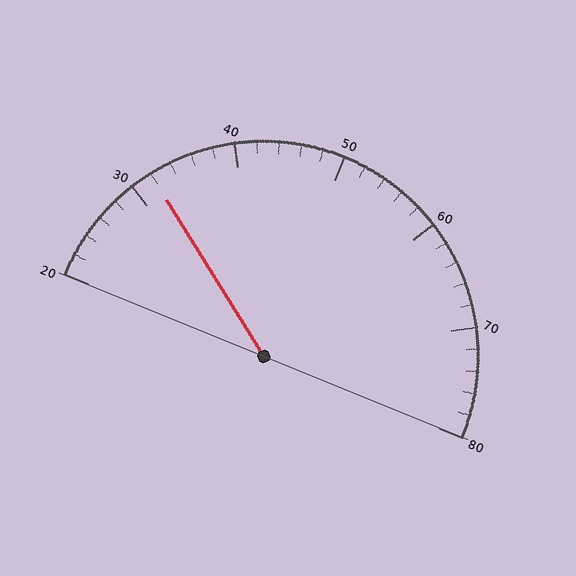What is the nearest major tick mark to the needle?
The nearest major tick mark is 30.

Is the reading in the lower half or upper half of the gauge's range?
The reading is in the lower half of the range (20 to 80).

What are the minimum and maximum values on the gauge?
The gauge ranges from 20 to 80.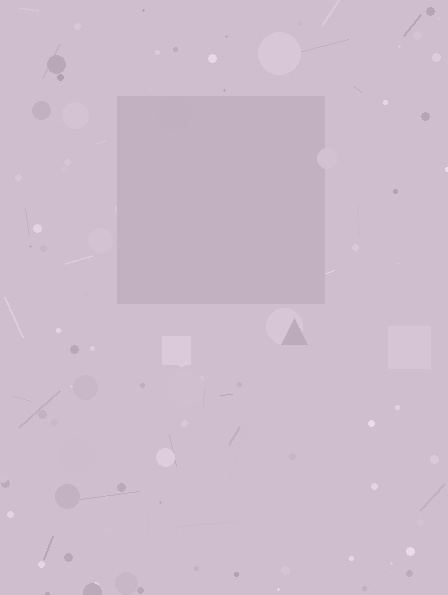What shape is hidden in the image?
A square is hidden in the image.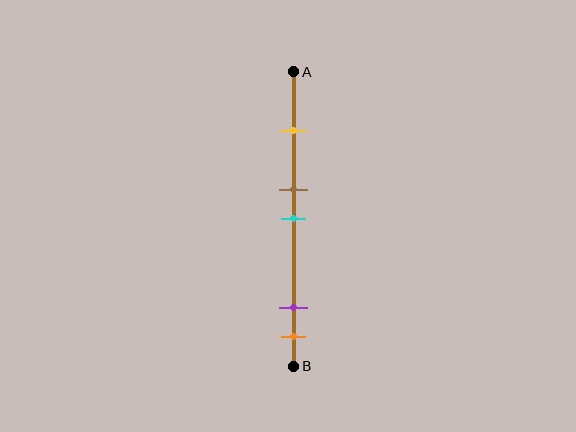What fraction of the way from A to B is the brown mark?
The brown mark is approximately 40% (0.4) of the way from A to B.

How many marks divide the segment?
There are 5 marks dividing the segment.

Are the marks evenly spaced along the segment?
No, the marks are not evenly spaced.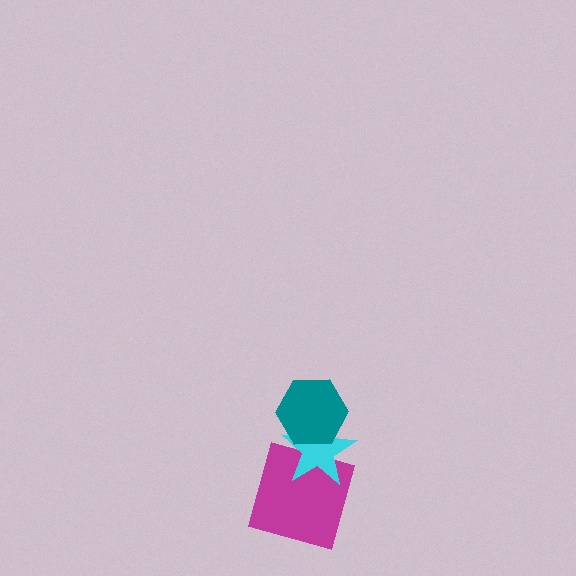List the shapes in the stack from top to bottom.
From top to bottom: the teal hexagon, the cyan star, the magenta square.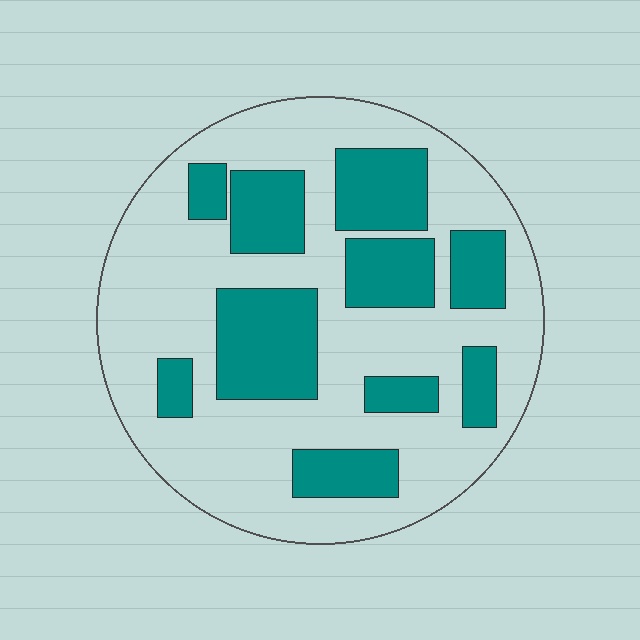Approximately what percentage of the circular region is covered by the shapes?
Approximately 35%.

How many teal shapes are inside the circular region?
10.